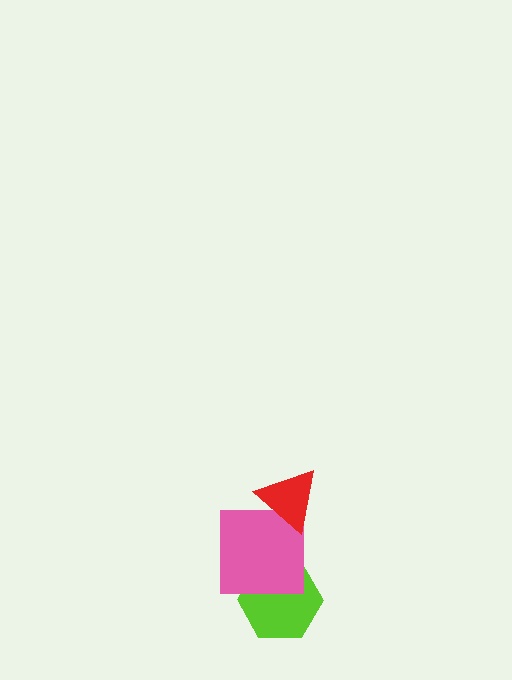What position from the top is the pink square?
The pink square is 2nd from the top.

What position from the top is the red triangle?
The red triangle is 1st from the top.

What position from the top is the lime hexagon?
The lime hexagon is 3rd from the top.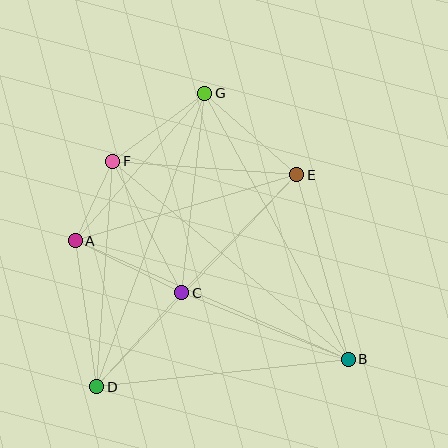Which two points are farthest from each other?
Points D and G are farthest from each other.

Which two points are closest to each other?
Points A and F are closest to each other.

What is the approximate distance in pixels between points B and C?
The distance between B and C is approximately 179 pixels.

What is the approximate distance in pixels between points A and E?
The distance between A and E is approximately 231 pixels.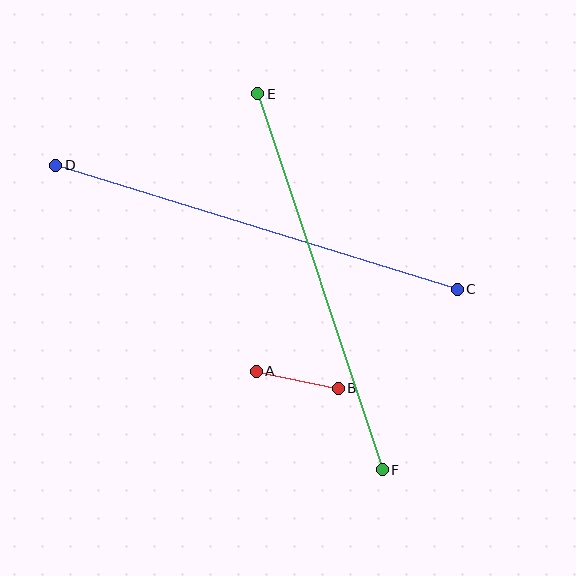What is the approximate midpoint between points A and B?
The midpoint is at approximately (297, 380) pixels.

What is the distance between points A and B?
The distance is approximately 84 pixels.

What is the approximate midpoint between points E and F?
The midpoint is at approximately (320, 282) pixels.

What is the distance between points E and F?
The distance is approximately 396 pixels.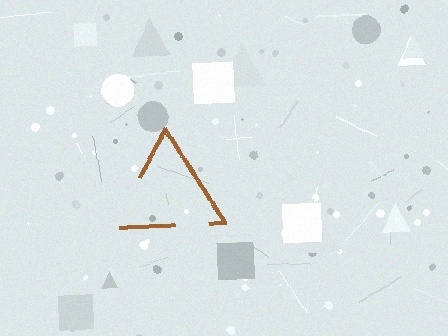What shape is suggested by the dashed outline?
The dashed outline suggests a triangle.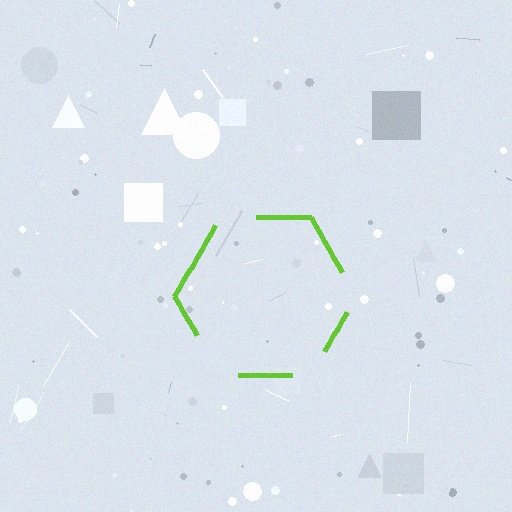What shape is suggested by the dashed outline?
The dashed outline suggests a hexagon.